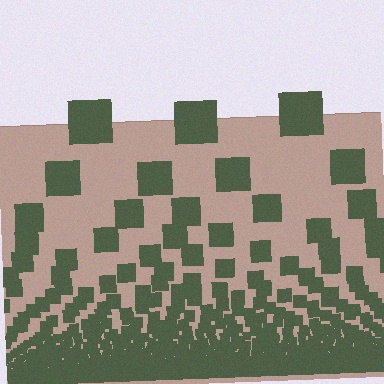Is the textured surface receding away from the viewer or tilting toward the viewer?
The surface appears to tilt toward the viewer. Texture elements get larger and sparser toward the top.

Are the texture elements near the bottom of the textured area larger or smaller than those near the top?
Smaller. The gradient is inverted — elements near the bottom are smaller and denser.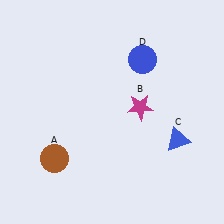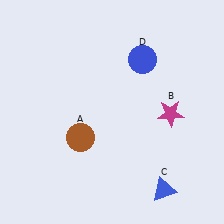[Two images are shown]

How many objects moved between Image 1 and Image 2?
3 objects moved between the two images.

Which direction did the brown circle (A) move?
The brown circle (A) moved right.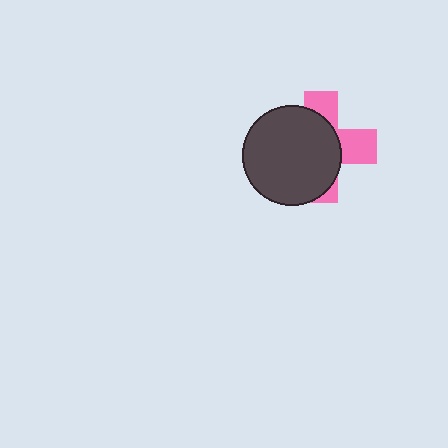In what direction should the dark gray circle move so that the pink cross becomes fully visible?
The dark gray circle should move left. That is the shortest direction to clear the overlap and leave the pink cross fully visible.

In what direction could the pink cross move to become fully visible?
The pink cross could move right. That would shift it out from behind the dark gray circle entirely.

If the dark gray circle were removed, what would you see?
You would see the complete pink cross.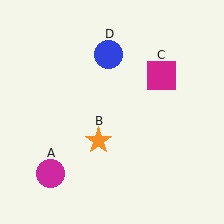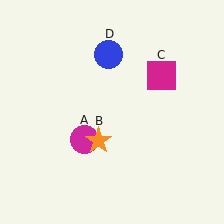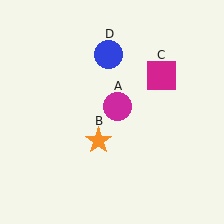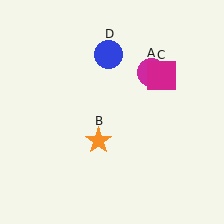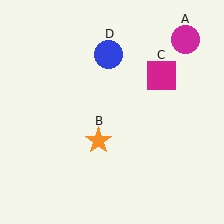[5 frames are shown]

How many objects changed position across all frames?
1 object changed position: magenta circle (object A).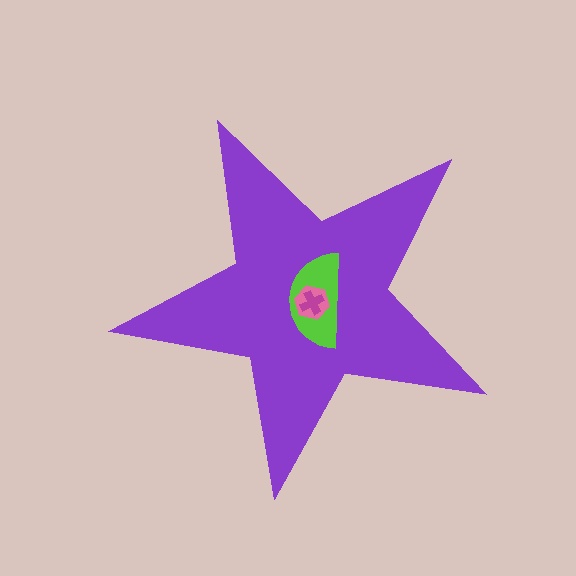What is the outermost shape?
The purple star.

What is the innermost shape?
The magenta cross.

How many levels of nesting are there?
4.